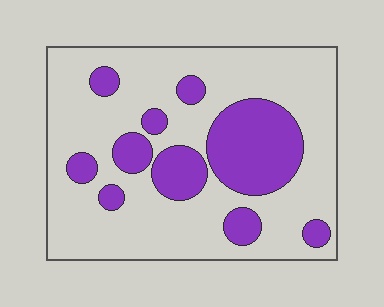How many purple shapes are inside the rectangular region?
10.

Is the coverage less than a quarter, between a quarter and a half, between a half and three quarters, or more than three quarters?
Between a quarter and a half.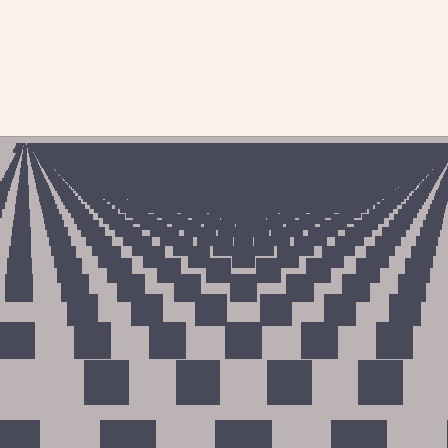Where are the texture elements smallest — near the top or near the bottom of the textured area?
Near the top.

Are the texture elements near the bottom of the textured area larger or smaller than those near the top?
Larger. Near the bottom, elements are closer to the viewer and appear at a bigger on-screen size.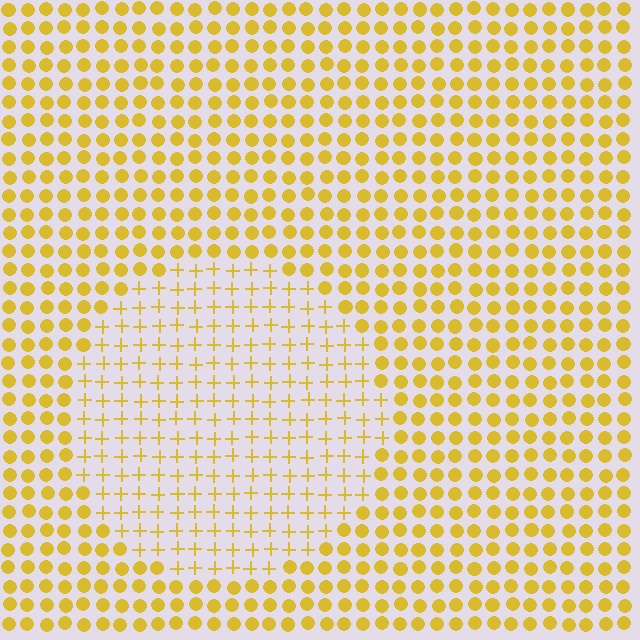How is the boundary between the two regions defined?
The boundary is defined by a change in element shape: plus signs inside vs. circles outside. All elements share the same color and spacing.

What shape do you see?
I see a circle.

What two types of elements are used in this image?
The image uses plus signs inside the circle region and circles outside it.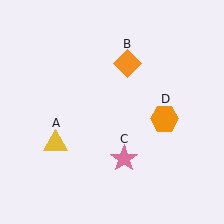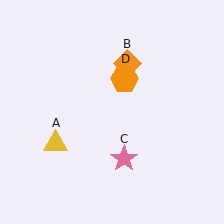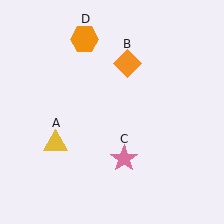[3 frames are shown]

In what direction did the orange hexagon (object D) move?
The orange hexagon (object D) moved up and to the left.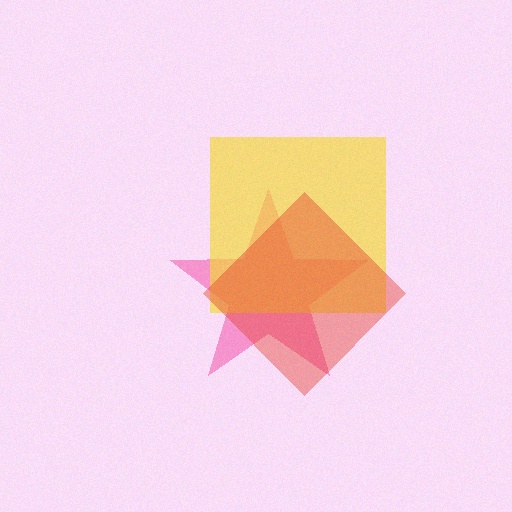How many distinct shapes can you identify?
There are 3 distinct shapes: a pink star, a yellow square, a red diamond.